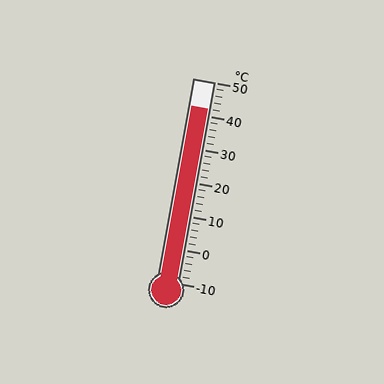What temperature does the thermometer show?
The thermometer shows approximately 42°C.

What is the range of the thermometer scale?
The thermometer scale ranges from -10°C to 50°C.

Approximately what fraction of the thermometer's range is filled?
The thermometer is filled to approximately 85% of its range.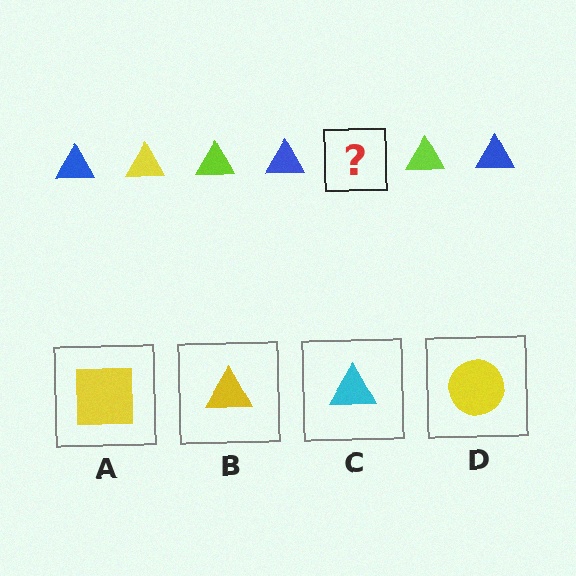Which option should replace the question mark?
Option B.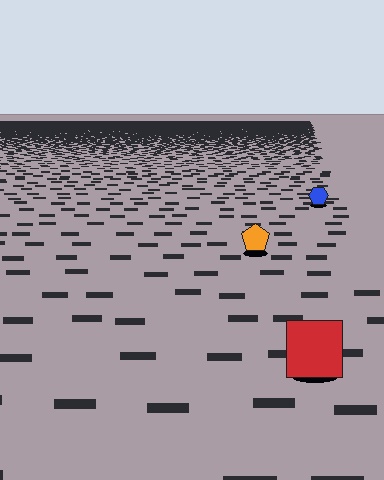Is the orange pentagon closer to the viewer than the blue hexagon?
Yes. The orange pentagon is closer — you can tell from the texture gradient: the ground texture is coarser near it.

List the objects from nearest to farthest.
From nearest to farthest: the red square, the orange pentagon, the blue hexagon.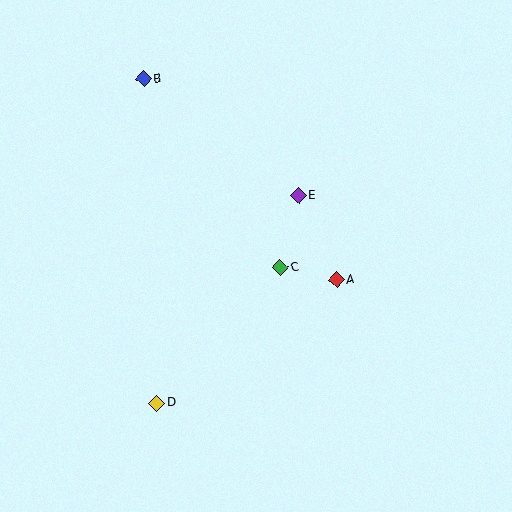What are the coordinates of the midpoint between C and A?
The midpoint between C and A is at (308, 274).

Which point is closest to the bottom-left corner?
Point D is closest to the bottom-left corner.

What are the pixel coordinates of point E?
Point E is at (298, 196).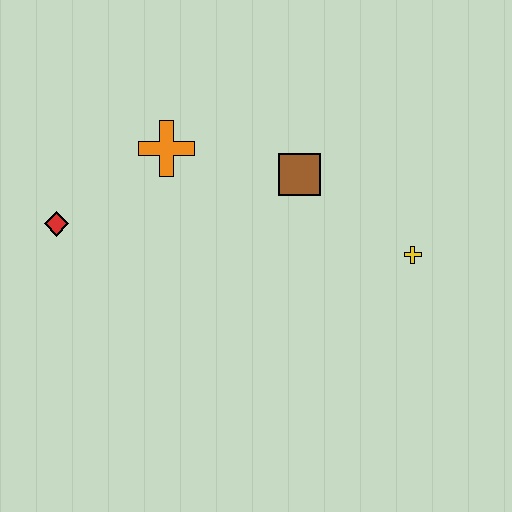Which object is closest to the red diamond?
The orange cross is closest to the red diamond.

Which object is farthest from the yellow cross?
The red diamond is farthest from the yellow cross.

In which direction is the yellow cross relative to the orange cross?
The yellow cross is to the right of the orange cross.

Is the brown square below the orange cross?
Yes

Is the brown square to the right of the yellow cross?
No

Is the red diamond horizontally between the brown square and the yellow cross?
No